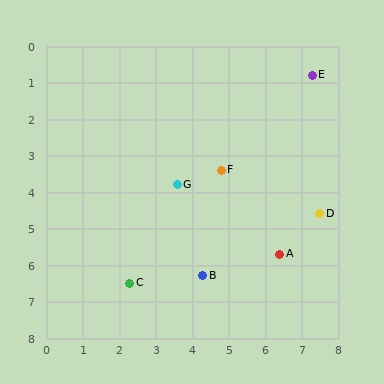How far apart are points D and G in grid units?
Points D and G are about 4.0 grid units apart.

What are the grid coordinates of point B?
Point B is at approximately (4.3, 6.3).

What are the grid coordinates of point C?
Point C is at approximately (2.3, 6.5).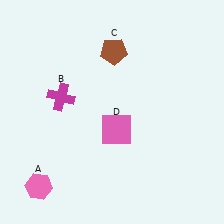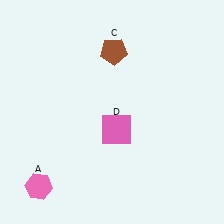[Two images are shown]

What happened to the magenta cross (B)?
The magenta cross (B) was removed in Image 2. It was in the top-left area of Image 1.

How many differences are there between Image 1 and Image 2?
There is 1 difference between the two images.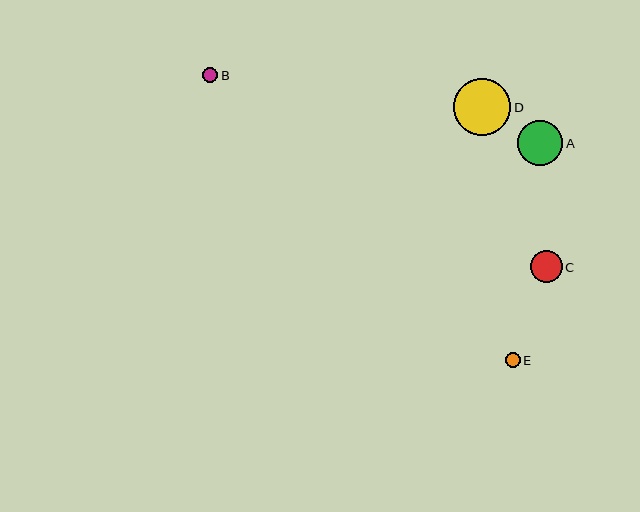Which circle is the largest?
Circle D is the largest with a size of approximately 57 pixels.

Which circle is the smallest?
Circle E is the smallest with a size of approximately 15 pixels.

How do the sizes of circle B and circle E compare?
Circle B and circle E are approximately the same size.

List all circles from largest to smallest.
From largest to smallest: D, A, C, B, E.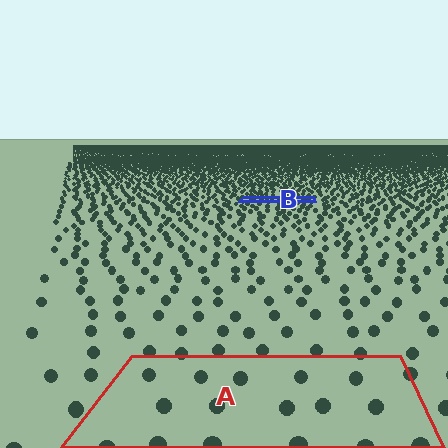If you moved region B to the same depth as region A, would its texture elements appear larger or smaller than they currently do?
They would appear larger. At a closer depth, the same texture elements are projected at a bigger on-screen size.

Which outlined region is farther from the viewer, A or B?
Region B is farther from the viewer — the texture elements inside it appear smaller and more densely packed.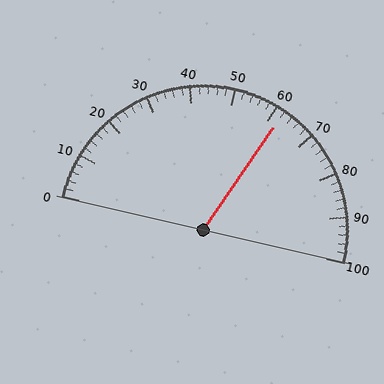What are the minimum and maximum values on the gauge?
The gauge ranges from 0 to 100.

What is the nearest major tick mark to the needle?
The nearest major tick mark is 60.